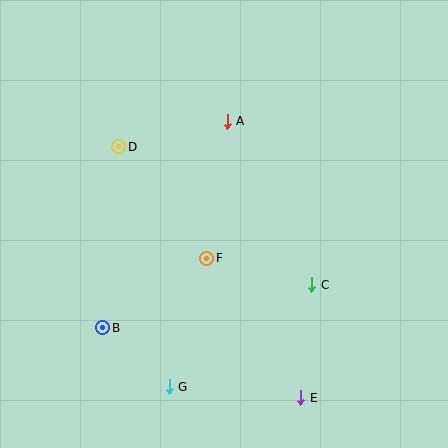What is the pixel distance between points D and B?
The distance between D and B is 182 pixels.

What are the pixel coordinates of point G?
Point G is at (169, 387).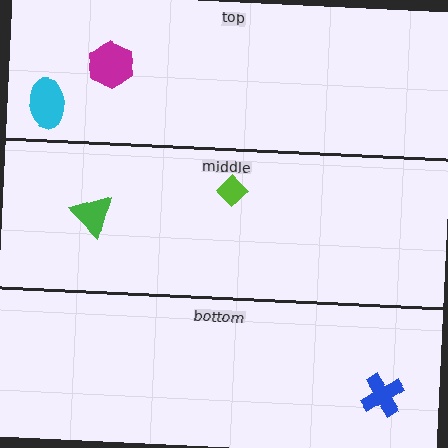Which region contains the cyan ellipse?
The top region.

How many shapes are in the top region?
2.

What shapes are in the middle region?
The green triangle, the lime diamond.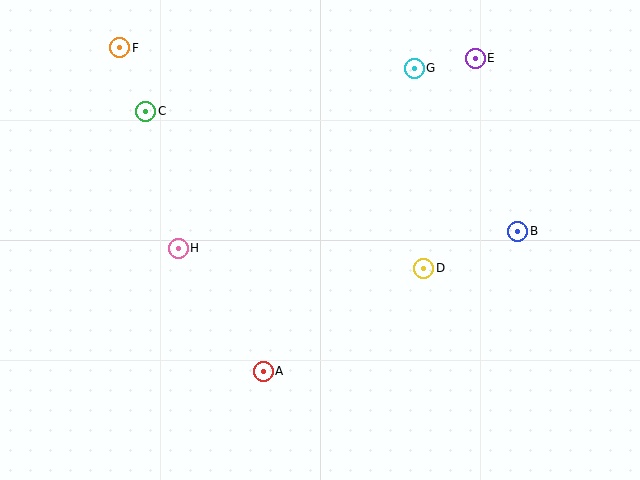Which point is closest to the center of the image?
Point D at (424, 268) is closest to the center.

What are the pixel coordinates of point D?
Point D is at (424, 268).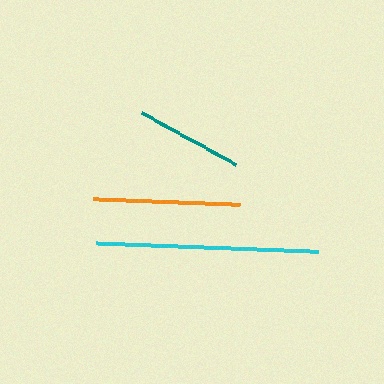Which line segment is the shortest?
The teal line is the shortest at approximately 108 pixels.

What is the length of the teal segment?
The teal segment is approximately 108 pixels long.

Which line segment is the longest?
The cyan line is the longest at approximately 222 pixels.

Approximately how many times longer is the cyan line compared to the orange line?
The cyan line is approximately 1.5 times the length of the orange line.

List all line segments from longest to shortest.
From longest to shortest: cyan, orange, teal.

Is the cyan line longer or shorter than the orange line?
The cyan line is longer than the orange line.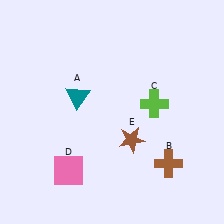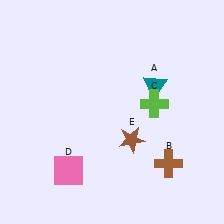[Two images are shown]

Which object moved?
The teal triangle (A) moved right.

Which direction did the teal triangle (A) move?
The teal triangle (A) moved right.